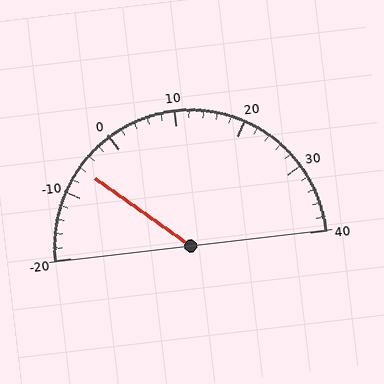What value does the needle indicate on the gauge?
The needle indicates approximately -6.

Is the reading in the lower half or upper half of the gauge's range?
The reading is in the lower half of the range (-20 to 40).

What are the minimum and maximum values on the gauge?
The gauge ranges from -20 to 40.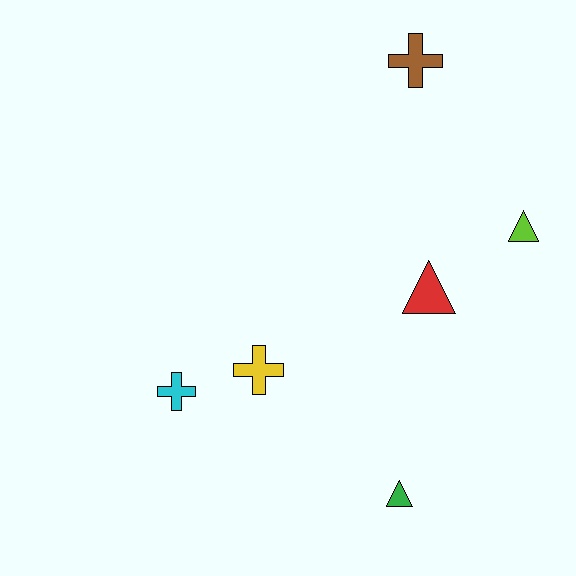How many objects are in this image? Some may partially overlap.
There are 6 objects.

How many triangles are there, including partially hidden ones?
There are 3 triangles.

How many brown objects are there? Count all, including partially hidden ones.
There is 1 brown object.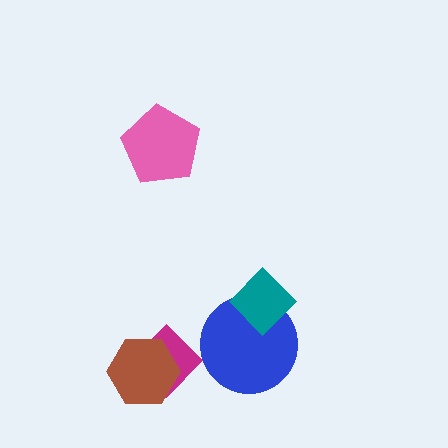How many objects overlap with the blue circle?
1 object overlaps with the blue circle.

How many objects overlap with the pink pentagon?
0 objects overlap with the pink pentagon.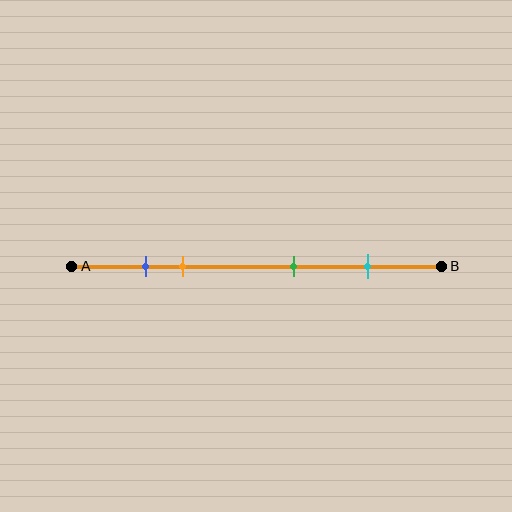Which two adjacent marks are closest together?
The blue and orange marks are the closest adjacent pair.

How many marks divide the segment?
There are 4 marks dividing the segment.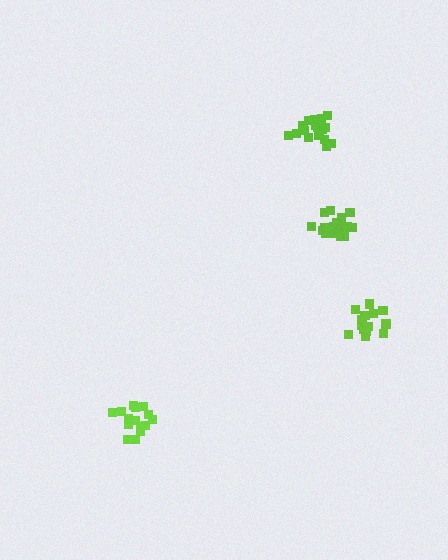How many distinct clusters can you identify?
There are 4 distinct clusters.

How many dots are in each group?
Group 1: 15 dots, Group 2: 21 dots, Group 3: 15 dots, Group 4: 20 dots (71 total).